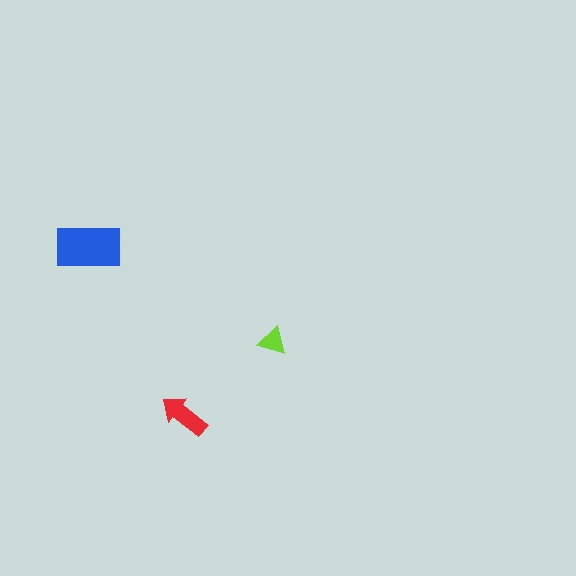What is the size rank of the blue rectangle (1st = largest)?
1st.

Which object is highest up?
The blue rectangle is topmost.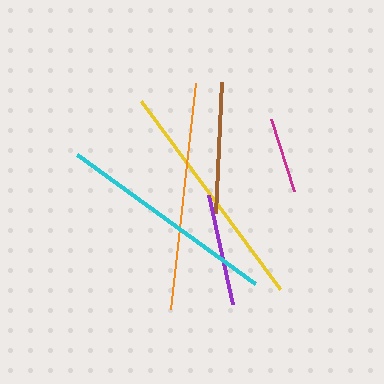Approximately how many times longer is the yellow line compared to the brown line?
The yellow line is approximately 1.8 times the length of the brown line.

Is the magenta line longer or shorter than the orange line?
The orange line is longer than the magenta line.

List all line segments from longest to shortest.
From longest to shortest: yellow, orange, cyan, brown, purple, magenta.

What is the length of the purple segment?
The purple segment is approximately 112 pixels long.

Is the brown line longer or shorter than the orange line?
The orange line is longer than the brown line.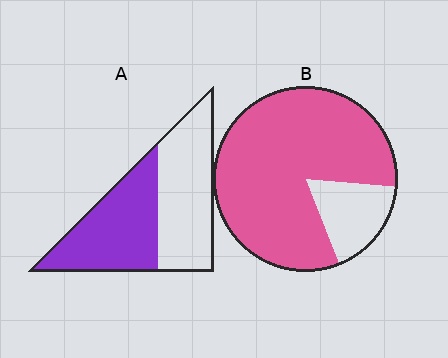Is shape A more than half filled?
Roughly half.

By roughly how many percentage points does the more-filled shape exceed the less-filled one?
By roughly 35 percentage points (B over A).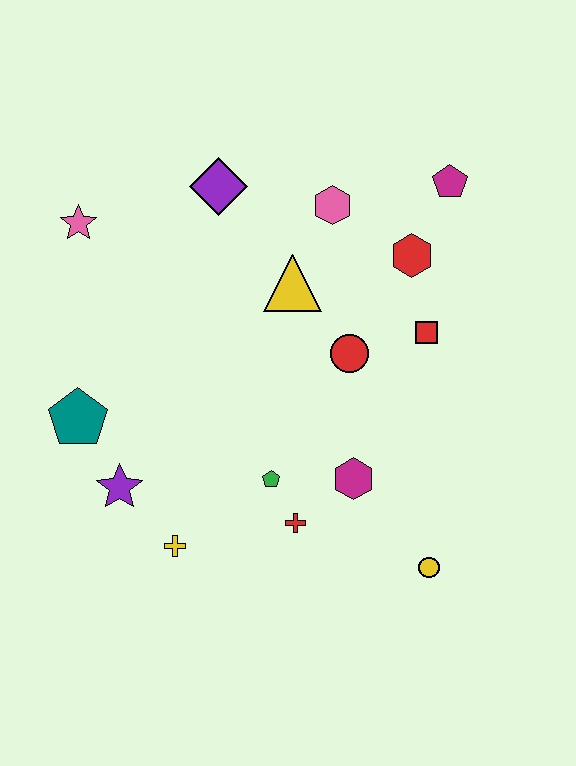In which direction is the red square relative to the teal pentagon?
The red square is to the right of the teal pentagon.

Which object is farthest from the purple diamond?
The yellow circle is farthest from the purple diamond.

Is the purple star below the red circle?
Yes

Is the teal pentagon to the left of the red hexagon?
Yes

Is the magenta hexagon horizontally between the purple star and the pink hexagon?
No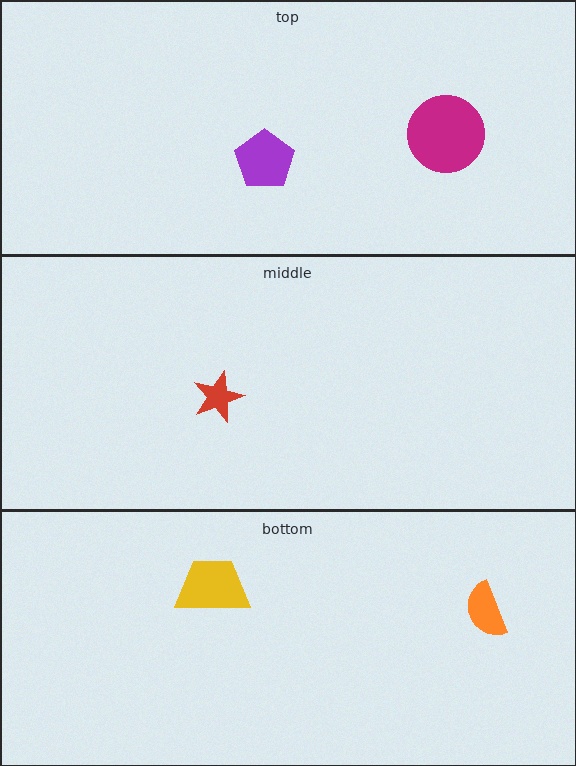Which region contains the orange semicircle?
The bottom region.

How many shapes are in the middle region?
1.